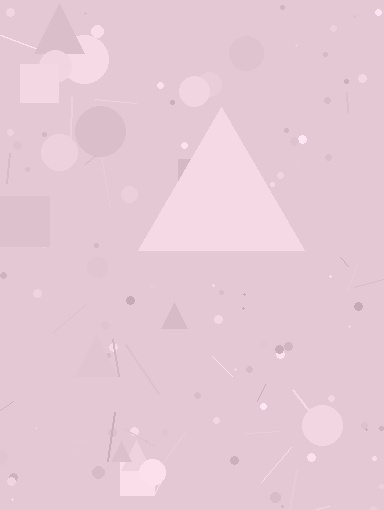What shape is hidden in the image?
A triangle is hidden in the image.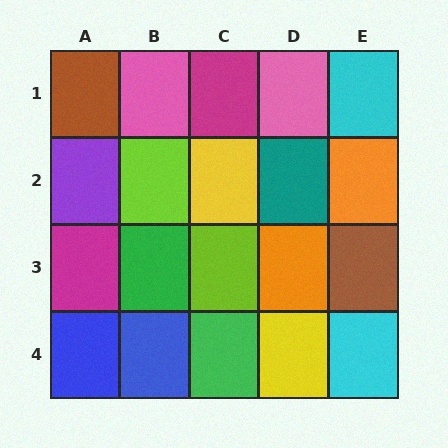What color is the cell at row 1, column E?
Cyan.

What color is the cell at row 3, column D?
Orange.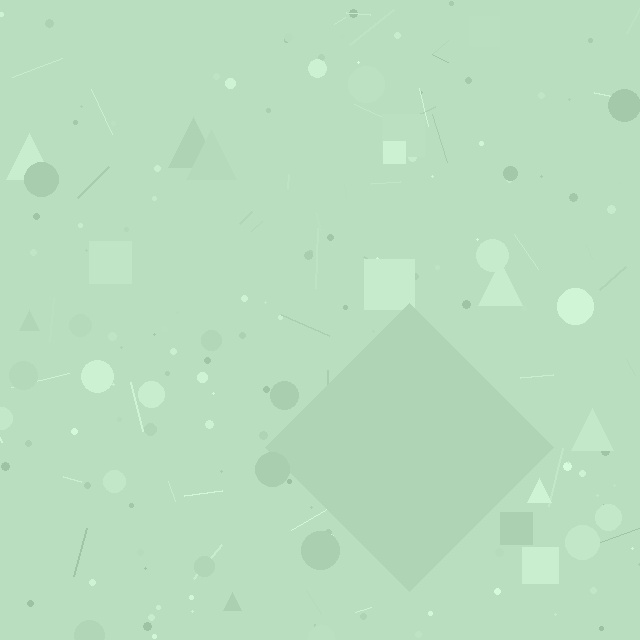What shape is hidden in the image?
A diamond is hidden in the image.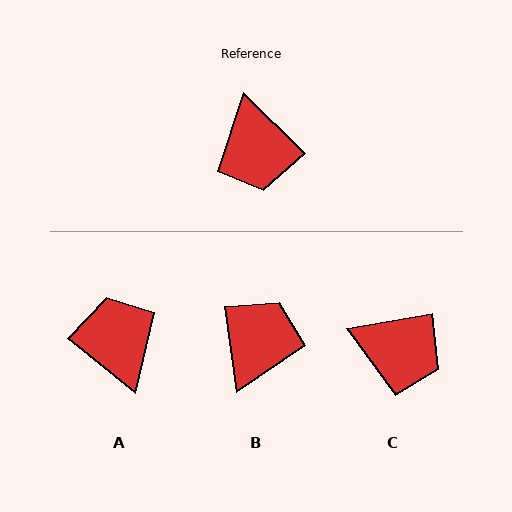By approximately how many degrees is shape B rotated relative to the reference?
Approximately 143 degrees counter-clockwise.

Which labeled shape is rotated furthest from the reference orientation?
A, about 174 degrees away.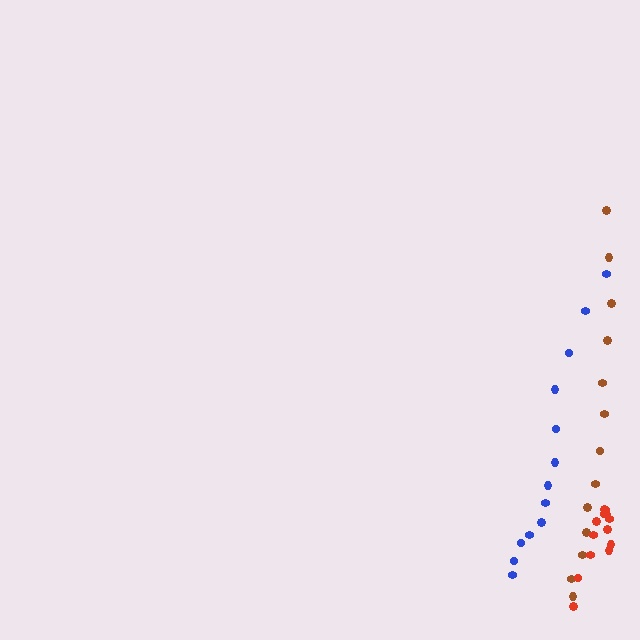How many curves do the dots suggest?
There are 3 distinct paths.